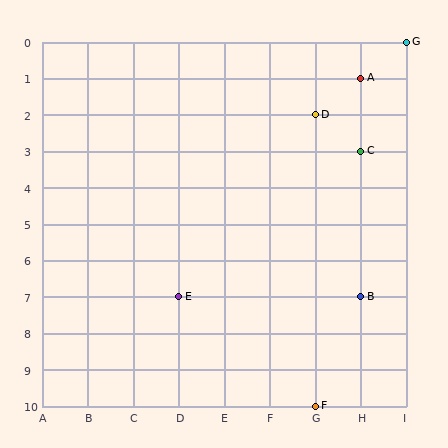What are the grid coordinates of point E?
Point E is at grid coordinates (D, 7).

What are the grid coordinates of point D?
Point D is at grid coordinates (G, 2).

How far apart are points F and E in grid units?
Points F and E are 3 columns and 3 rows apart (about 4.2 grid units diagonally).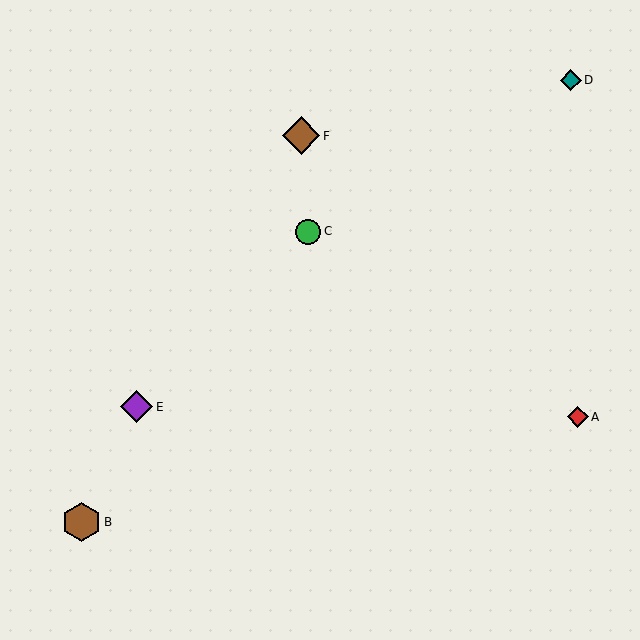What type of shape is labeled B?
Shape B is a brown hexagon.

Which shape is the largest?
The brown hexagon (labeled B) is the largest.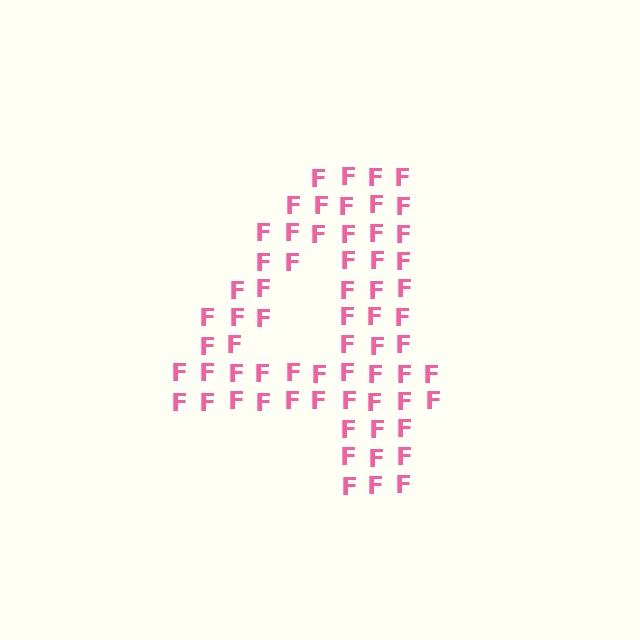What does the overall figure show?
The overall figure shows the digit 4.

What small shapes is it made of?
It is made of small letter F's.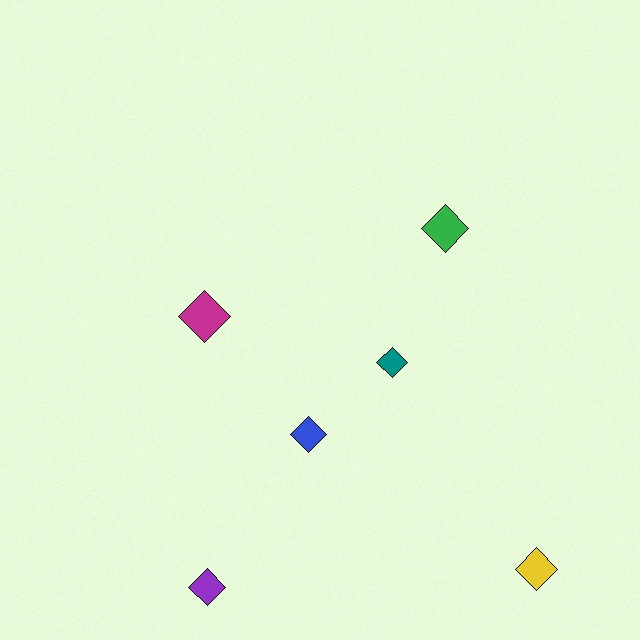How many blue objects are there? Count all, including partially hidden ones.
There is 1 blue object.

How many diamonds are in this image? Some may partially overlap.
There are 6 diamonds.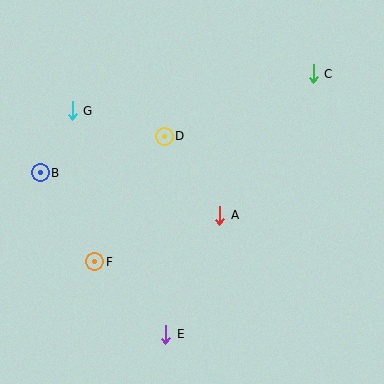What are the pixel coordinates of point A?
Point A is at (220, 215).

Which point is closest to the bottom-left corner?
Point F is closest to the bottom-left corner.